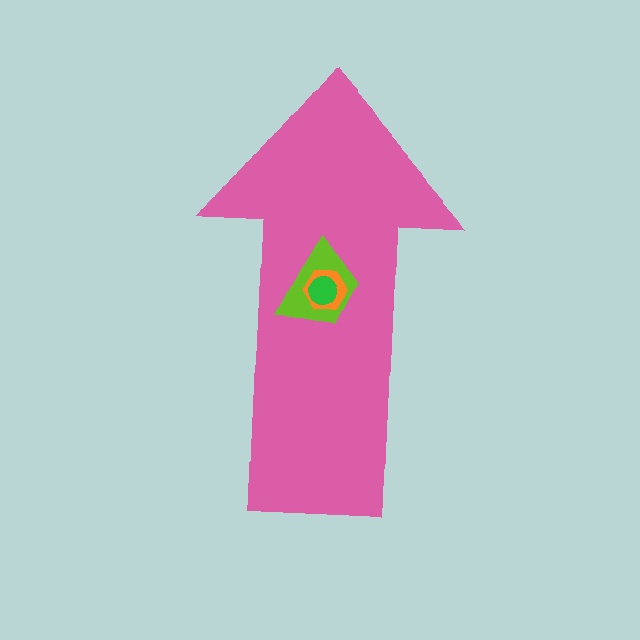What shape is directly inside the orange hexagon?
The green circle.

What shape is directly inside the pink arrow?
The lime trapezoid.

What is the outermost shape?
The pink arrow.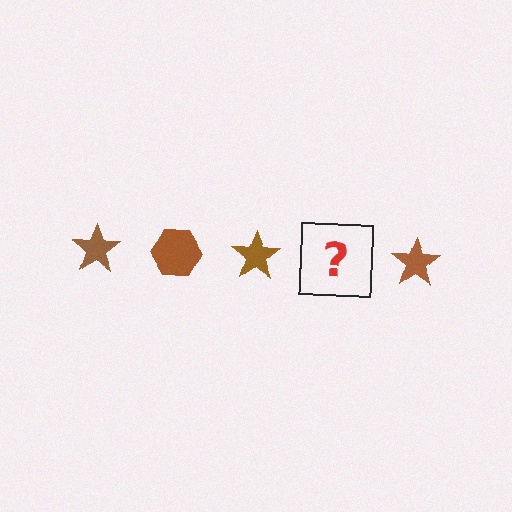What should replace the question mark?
The question mark should be replaced with a brown hexagon.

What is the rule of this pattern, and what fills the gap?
The rule is that the pattern cycles through star, hexagon shapes in brown. The gap should be filled with a brown hexagon.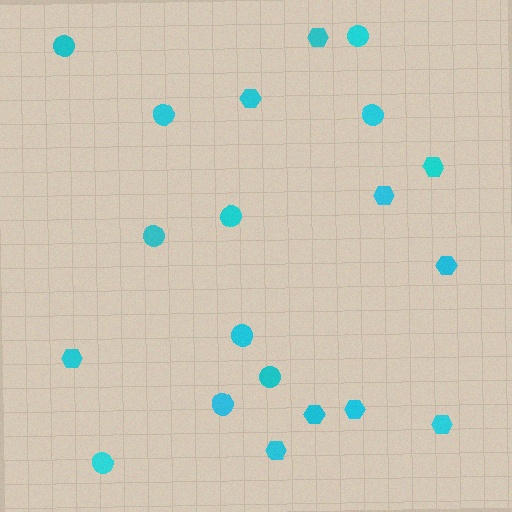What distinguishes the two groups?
There are 2 groups: one group of hexagons (10) and one group of circles (10).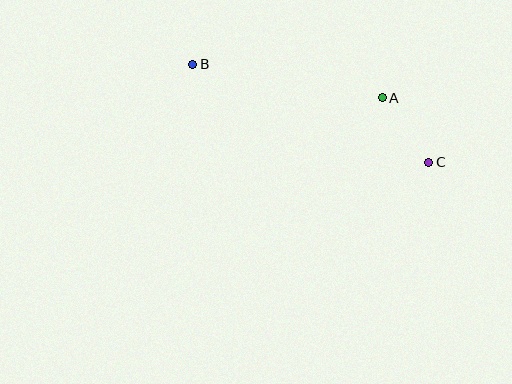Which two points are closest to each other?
Points A and C are closest to each other.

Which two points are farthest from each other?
Points B and C are farthest from each other.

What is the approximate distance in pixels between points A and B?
The distance between A and B is approximately 193 pixels.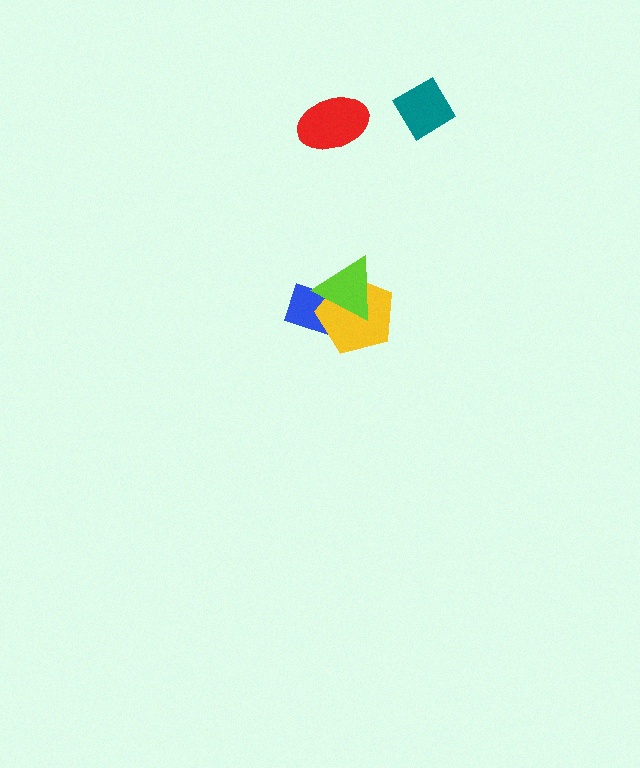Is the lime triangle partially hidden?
No, no other shape covers it.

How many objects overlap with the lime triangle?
2 objects overlap with the lime triangle.